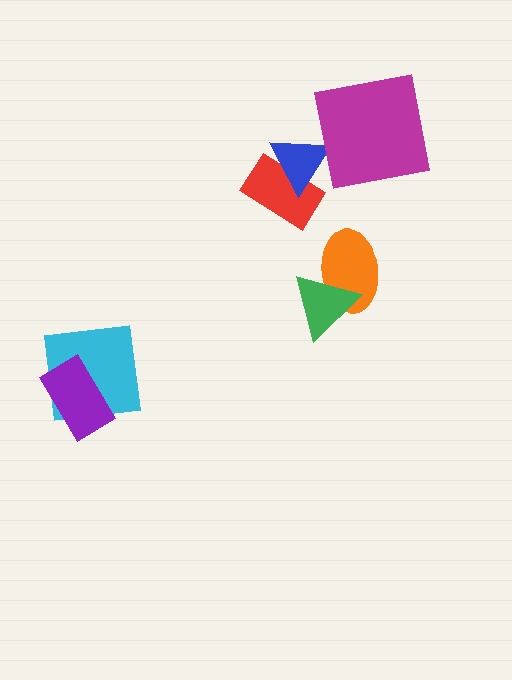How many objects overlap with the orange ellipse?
1 object overlaps with the orange ellipse.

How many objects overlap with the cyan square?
1 object overlaps with the cyan square.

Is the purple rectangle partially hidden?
No, no other shape covers it.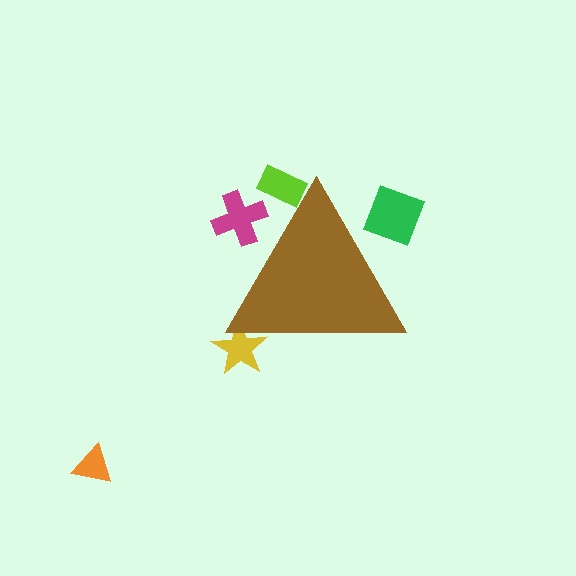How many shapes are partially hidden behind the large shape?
4 shapes are partially hidden.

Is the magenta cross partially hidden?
Yes, the magenta cross is partially hidden behind the brown triangle.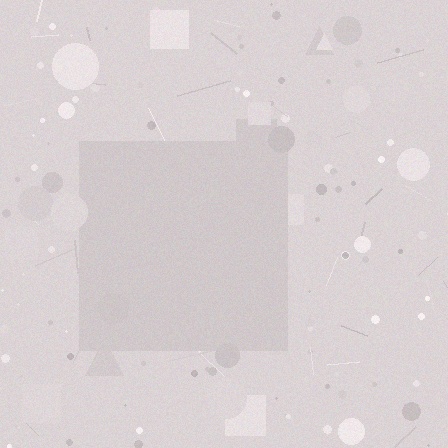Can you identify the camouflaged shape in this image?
The camouflaged shape is a square.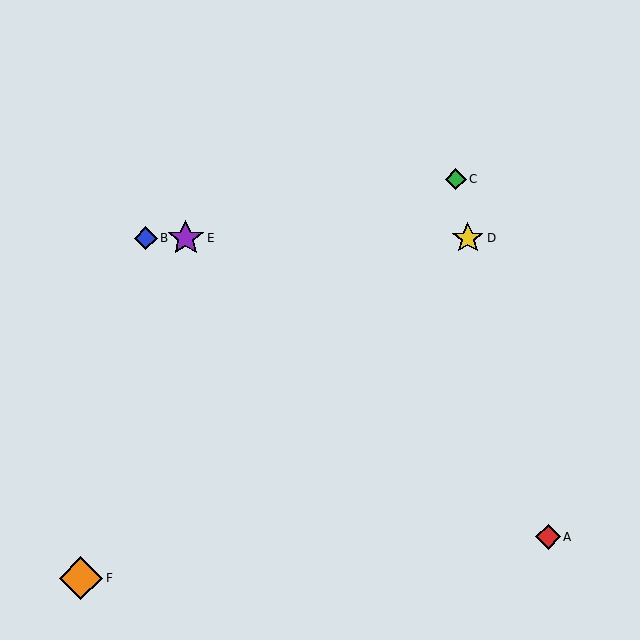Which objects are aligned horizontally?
Objects B, D, E are aligned horizontally.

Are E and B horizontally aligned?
Yes, both are at y≈238.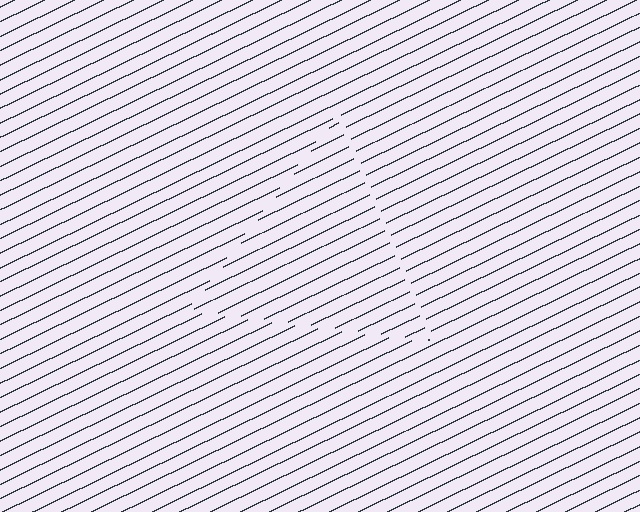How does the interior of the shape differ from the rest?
The interior of the shape contains the same grating, shifted by half a period — the contour is defined by the phase discontinuity where line-ends from the inner and outer gratings abut.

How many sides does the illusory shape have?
3 sides — the line-ends trace a triangle.